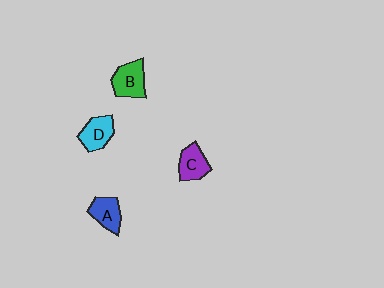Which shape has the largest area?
Shape B (green).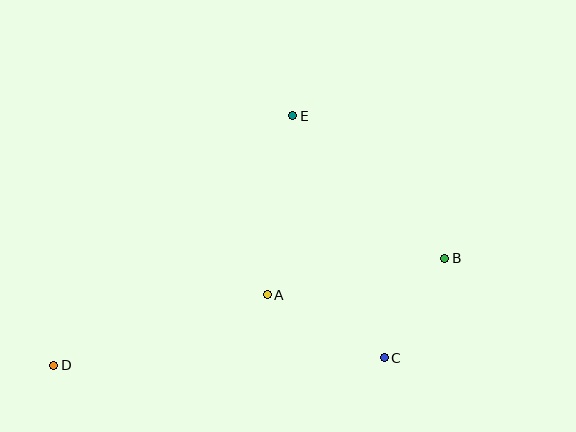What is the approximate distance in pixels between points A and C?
The distance between A and C is approximately 133 pixels.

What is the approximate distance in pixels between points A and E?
The distance between A and E is approximately 181 pixels.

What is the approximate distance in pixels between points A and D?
The distance between A and D is approximately 225 pixels.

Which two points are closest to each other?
Points B and C are closest to each other.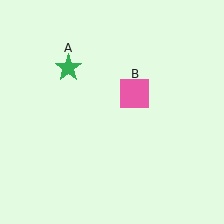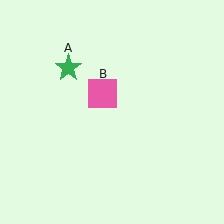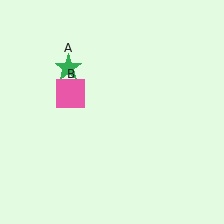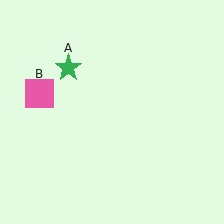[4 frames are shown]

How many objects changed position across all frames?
1 object changed position: pink square (object B).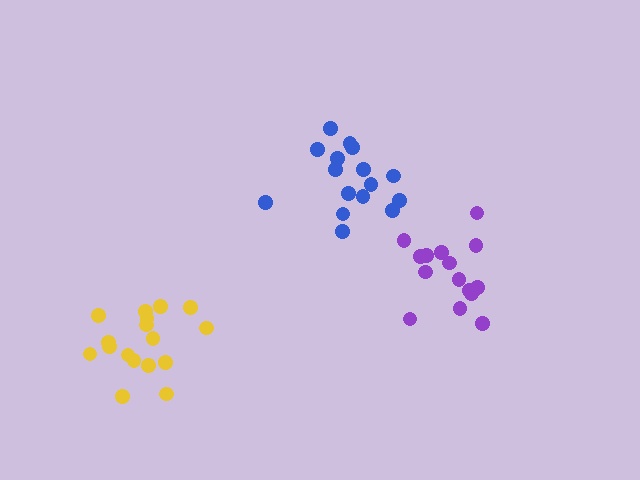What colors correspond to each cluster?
The clusters are colored: purple, yellow, blue.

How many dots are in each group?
Group 1: 15 dots, Group 2: 17 dots, Group 3: 16 dots (48 total).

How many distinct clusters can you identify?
There are 3 distinct clusters.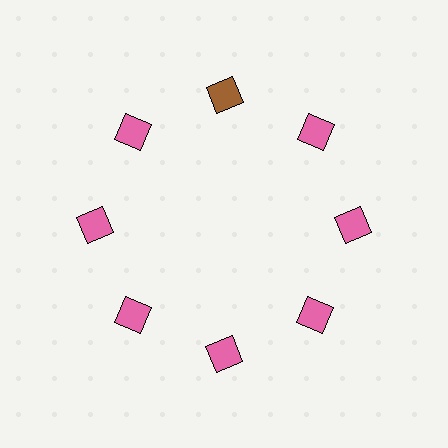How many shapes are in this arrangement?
There are 8 shapes arranged in a ring pattern.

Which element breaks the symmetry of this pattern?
The brown square at roughly the 12 o'clock position breaks the symmetry. All other shapes are pink squares.